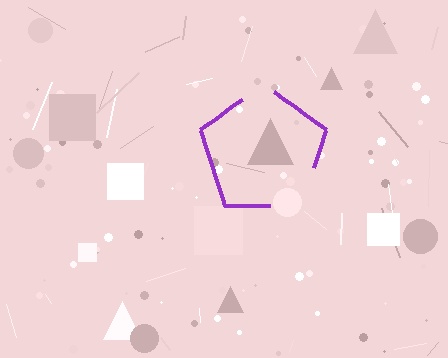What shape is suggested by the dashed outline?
The dashed outline suggests a pentagon.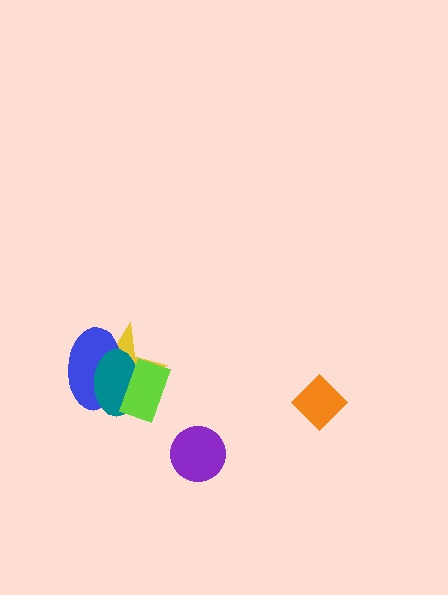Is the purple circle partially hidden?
No, no other shape covers it.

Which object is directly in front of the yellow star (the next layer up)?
The blue ellipse is directly in front of the yellow star.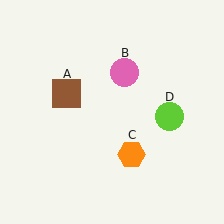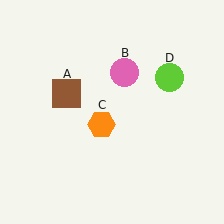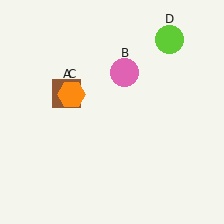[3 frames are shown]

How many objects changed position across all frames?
2 objects changed position: orange hexagon (object C), lime circle (object D).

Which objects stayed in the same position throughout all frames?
Brown square (object A) and pink circle (object B) remained stationary.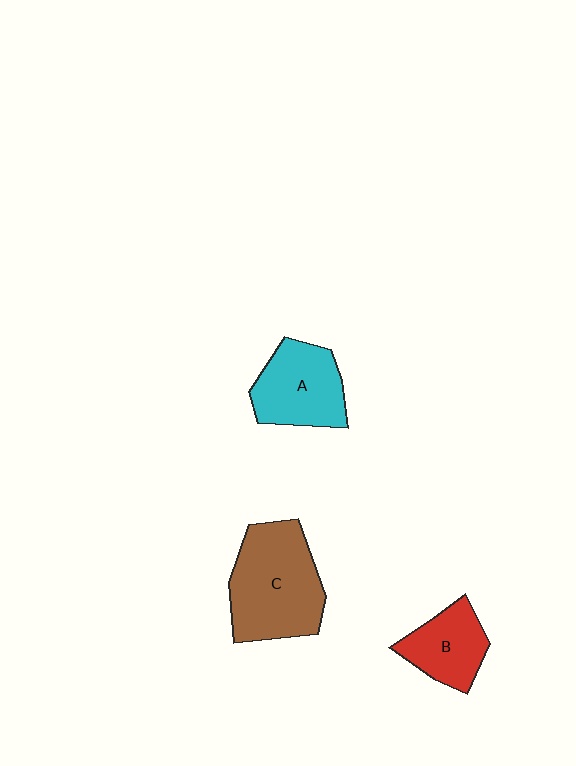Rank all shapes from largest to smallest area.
From largest to smallest: C (brown), A (cyan), B (red).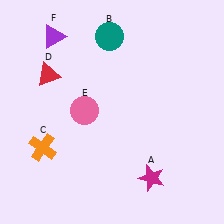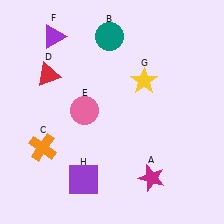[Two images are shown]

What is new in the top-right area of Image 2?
A yellow star (G) was added in the top-right area of Image 2.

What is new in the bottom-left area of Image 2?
A purple square (H) was added in the bottom-left area of Image 2.